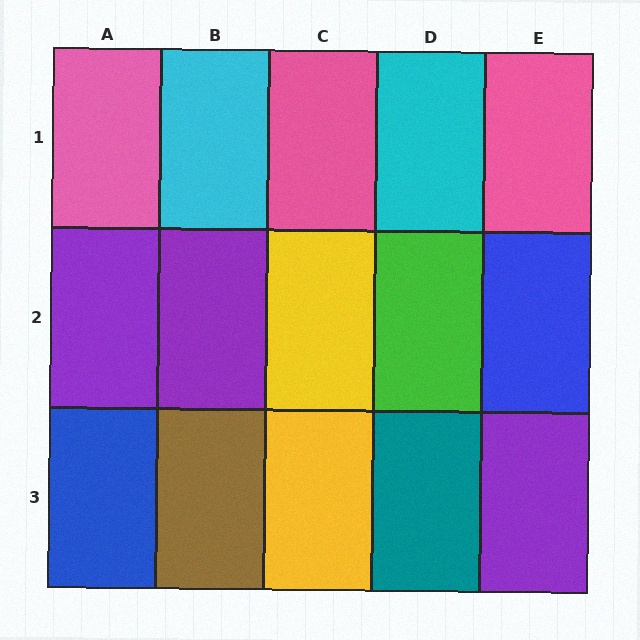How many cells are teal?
1 cell is teal.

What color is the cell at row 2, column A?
Purple.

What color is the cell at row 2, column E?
Blue.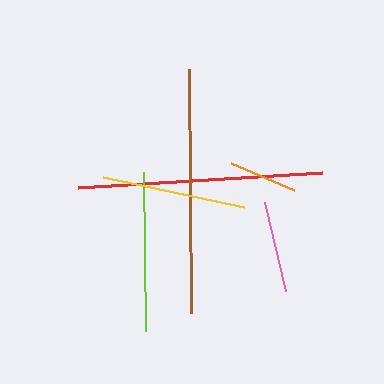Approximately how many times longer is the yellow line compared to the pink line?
The yellow line is approximately 1.6 times the length of the pink line.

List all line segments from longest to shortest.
From longest to shortest: red, brown, lime, yellow, pink, orange.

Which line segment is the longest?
The red line is the longest at approximately 245 pixels.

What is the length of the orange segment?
The orange segment is approximately 68 pixels long.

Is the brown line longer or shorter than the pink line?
The brown line is longer than the pink line.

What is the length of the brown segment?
The brown segment is approximately 243 pixels long.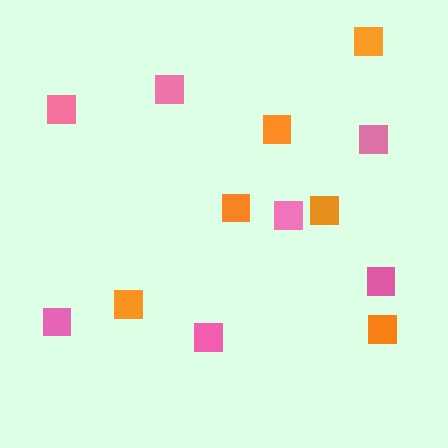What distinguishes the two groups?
There are 2 groups: one group of pink squares (7) and one group of orange squares (6).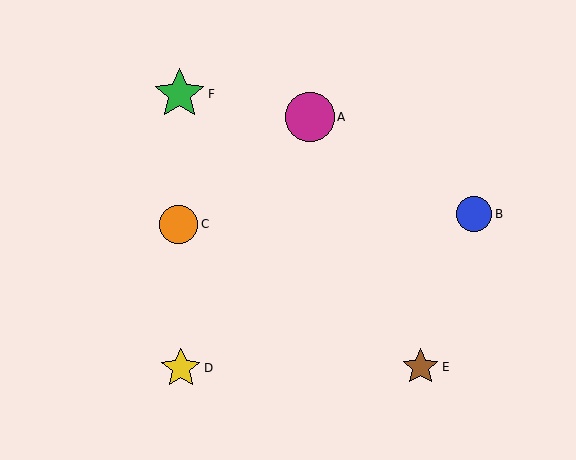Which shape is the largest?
The green star (labeled F) is the largest.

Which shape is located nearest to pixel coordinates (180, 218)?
The orange circle (labeled C) at (179, 224) is nearest to that location.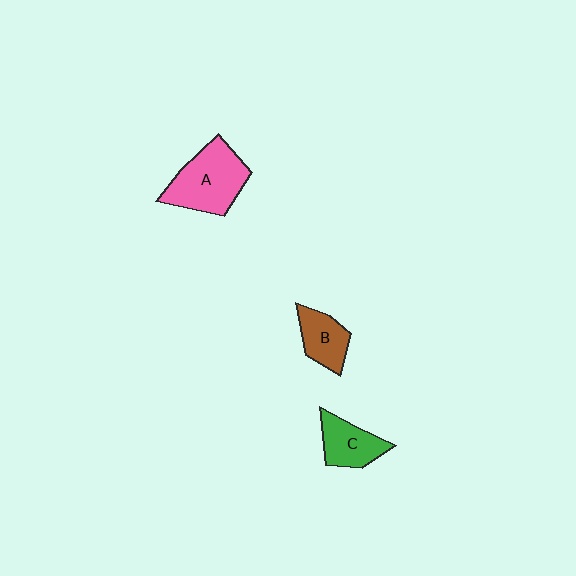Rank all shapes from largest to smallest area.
From largest to smallest: A (pink), C (green), B (brown).